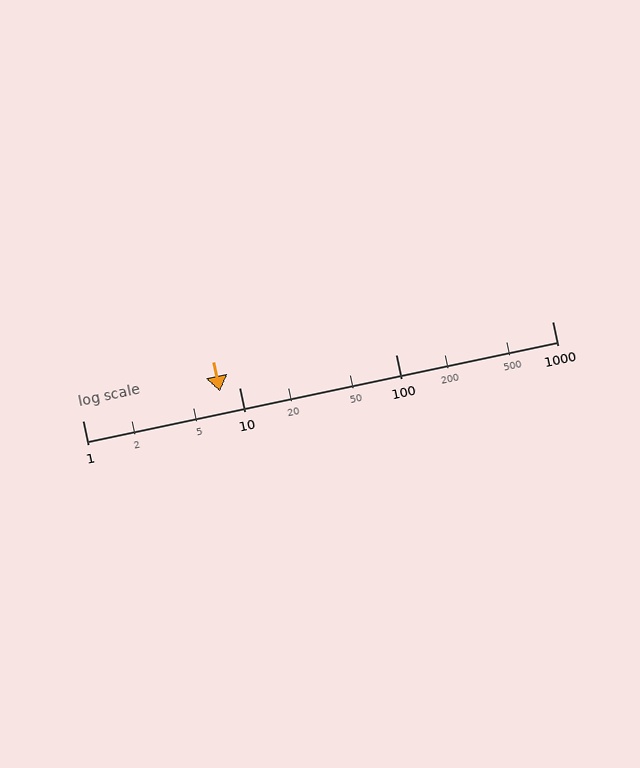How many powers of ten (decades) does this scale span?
The scale spans 3 decades, from 1 to 1000.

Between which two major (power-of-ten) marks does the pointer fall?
The pointer is between 1 and 10.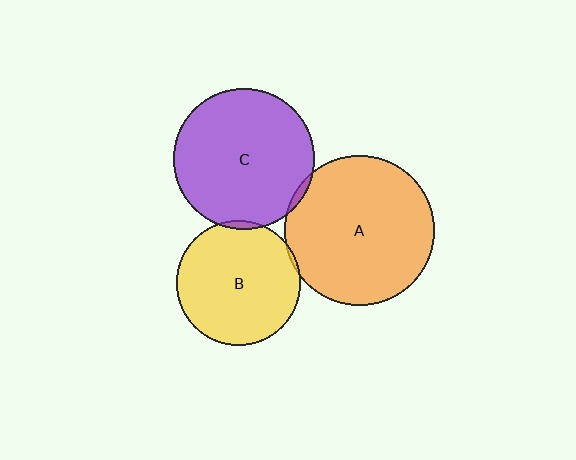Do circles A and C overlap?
Yes.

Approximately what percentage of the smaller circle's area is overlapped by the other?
Approximately 5%.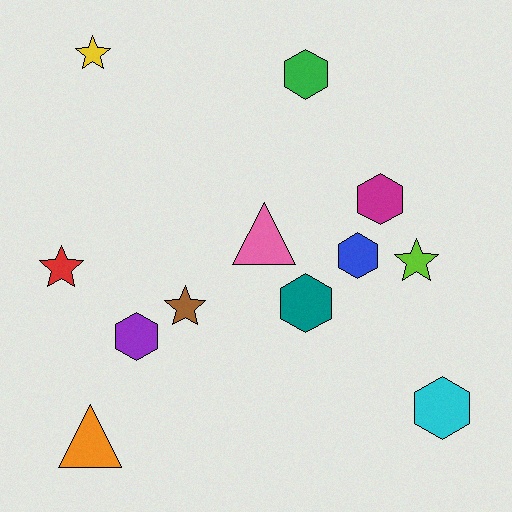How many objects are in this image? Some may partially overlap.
There are 12 objects.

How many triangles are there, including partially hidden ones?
There are 2 triangles.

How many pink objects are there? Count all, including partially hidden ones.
There is 1 pink object.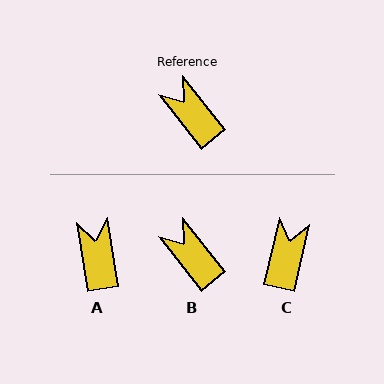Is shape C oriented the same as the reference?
No, it is off by about 51 degrees.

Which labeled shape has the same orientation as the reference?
B.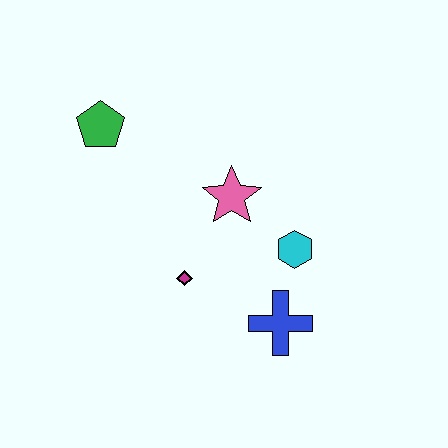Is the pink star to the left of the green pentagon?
No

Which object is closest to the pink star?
The cyan hexagon is closest to the pink star.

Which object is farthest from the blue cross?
The green pentagon is farthest from the blue cross.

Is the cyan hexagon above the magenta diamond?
Yes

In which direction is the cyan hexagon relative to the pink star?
The cyan hexagon is to the right of the pink star.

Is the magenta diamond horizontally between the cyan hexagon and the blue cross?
No